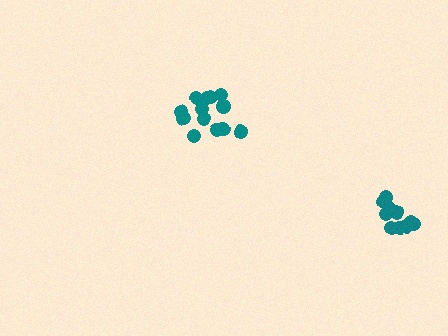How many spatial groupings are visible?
There are 2 spatial groupings.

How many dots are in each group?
Group 1: 10 dots, Group 2: 13 dots (23 total).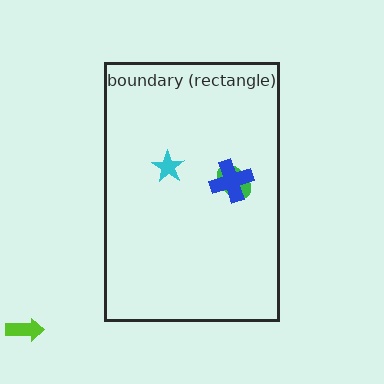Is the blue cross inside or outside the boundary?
Inside.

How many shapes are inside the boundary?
3 inside, 1 outside.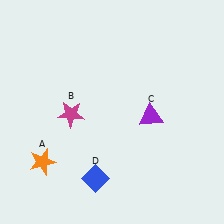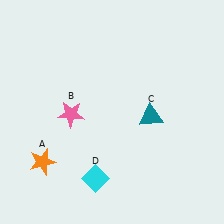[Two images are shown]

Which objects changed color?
B changed from magenta to pink. C changed from purple to teal. D changed from blue to cyan.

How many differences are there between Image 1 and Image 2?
There are 3 differences between the two images.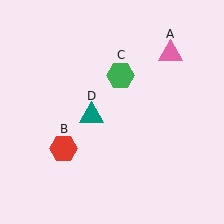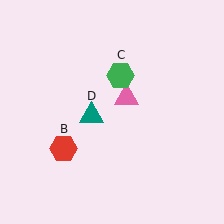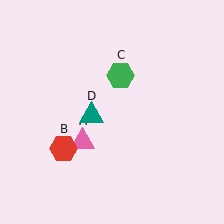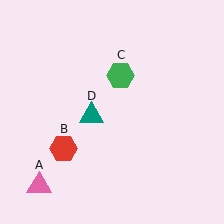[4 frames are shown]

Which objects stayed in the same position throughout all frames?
Red hexagon (object B) and green hexagon (object C) and teal triangle (object D) remained stationary.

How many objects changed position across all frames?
1 object changed position: pink triangle (object A).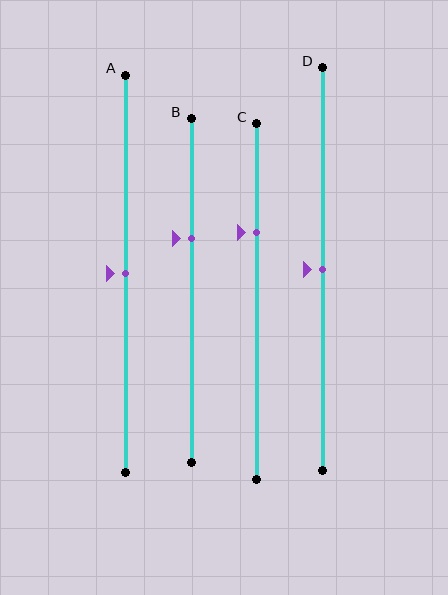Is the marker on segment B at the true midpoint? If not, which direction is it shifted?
No, the marker on segment B is shifted upward by about 15% of the segment length.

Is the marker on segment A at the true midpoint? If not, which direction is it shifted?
Yes, the marker on segment A is at the true midpoint.